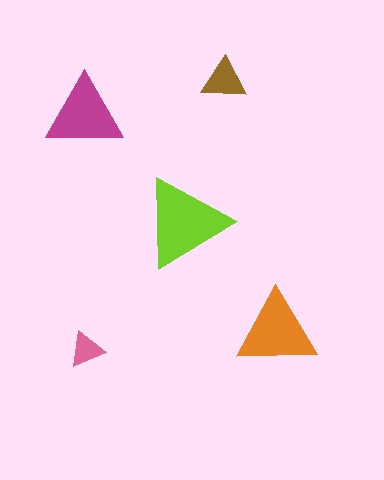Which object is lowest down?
The pink triangle is bottommost.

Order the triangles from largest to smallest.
the lime one, the orange one, the magenta one, the brown one, the pink one.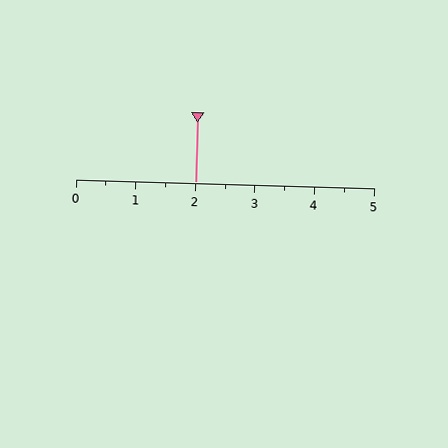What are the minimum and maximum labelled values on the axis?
The axis runs from 0 to 5.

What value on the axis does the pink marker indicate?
The marker indicates approximately 2.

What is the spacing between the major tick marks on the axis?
The major ticks are spaced 1 apart.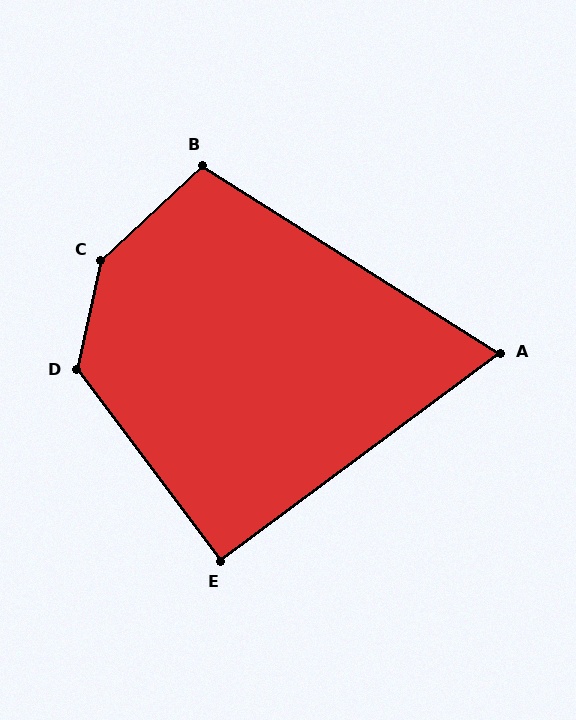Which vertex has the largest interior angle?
C, at approximately 146 degrees.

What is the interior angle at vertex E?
Approximately 90 degrees (approximately right).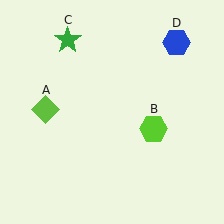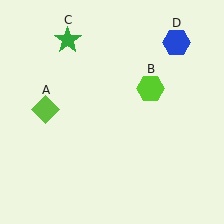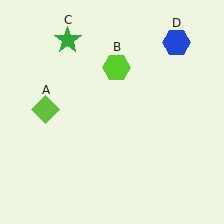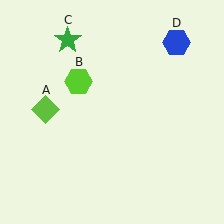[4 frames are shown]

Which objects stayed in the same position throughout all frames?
Lime diamond (object A) and green star (object C) and blue hexagon (object D) remained stationary.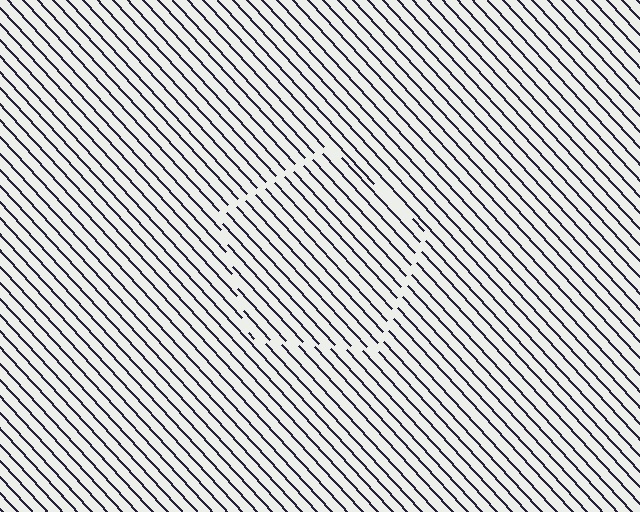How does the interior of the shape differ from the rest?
The interior of the shape contains the same grating, shifted by half a period — the contour is defined by the phase discontinuity where line-ends from the inner and outer gratings abut.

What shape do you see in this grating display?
An illusory pentagon. The interior of the shape contains the same grating, shifted by half a period — the contour is defined by the phase discontinuity where line-ends from the inner and outer gratings abut.